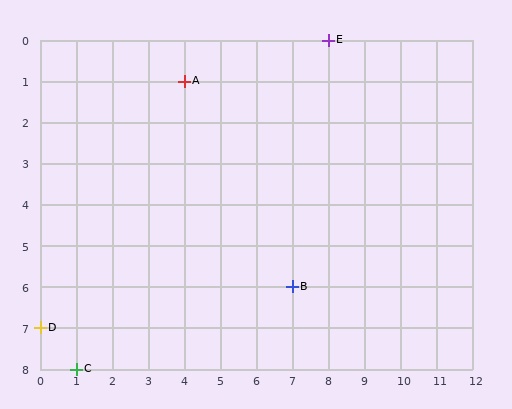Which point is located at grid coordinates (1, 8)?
Point C is at (1, 8).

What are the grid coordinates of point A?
Point A is at grid coordinates (4, 1).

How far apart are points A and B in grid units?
Points A and B are 3 columns and 5 rows apart (about 5.8 grid units diagonally).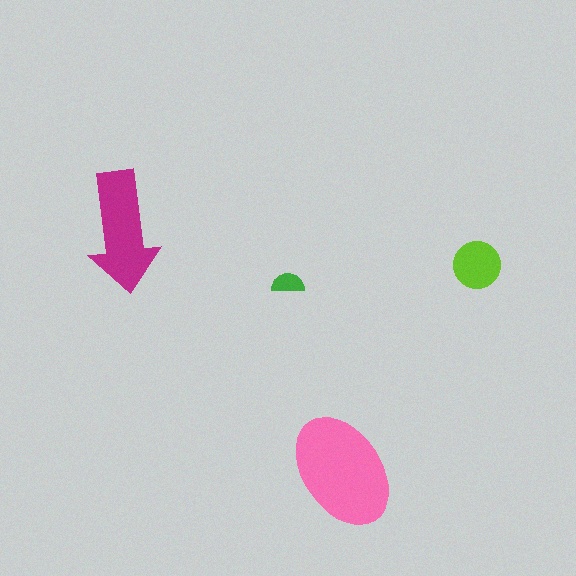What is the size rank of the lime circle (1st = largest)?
3rd.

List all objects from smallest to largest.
The green semicircle, the lime circle, the magenta arrow, the pink ellipse.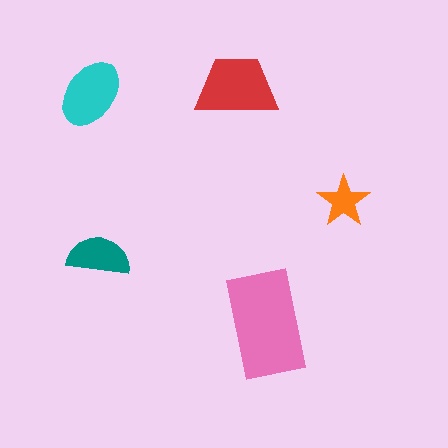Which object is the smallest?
The orange star.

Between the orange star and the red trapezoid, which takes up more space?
The red trapezoid.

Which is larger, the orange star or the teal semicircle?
The teal semicircle.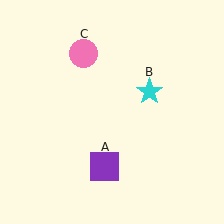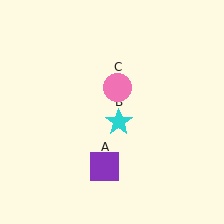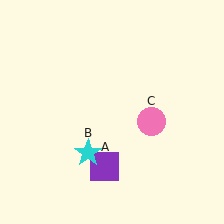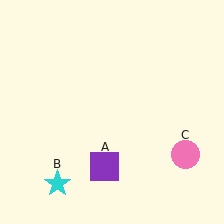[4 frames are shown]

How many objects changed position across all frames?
2 objects changed position: cyan star (object B), pink circle (object C).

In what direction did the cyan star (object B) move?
The cyan star (object B) moved down and to the left.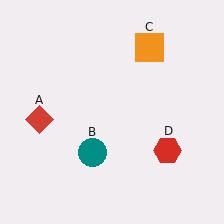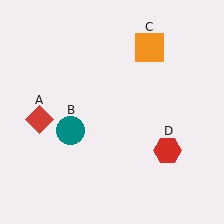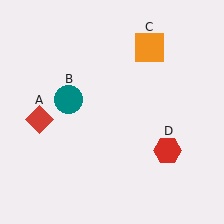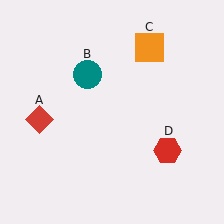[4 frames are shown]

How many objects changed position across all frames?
1 object changed position: teal circle (object B).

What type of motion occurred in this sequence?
The teal circle (object B) rotated clockwise around the center of the scene.